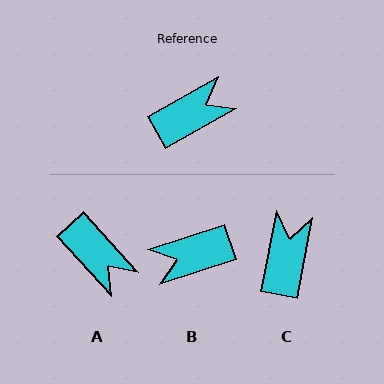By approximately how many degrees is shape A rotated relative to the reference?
Approximately 77 degrees clockwise.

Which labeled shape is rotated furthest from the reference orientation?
B, about 169 degrees away.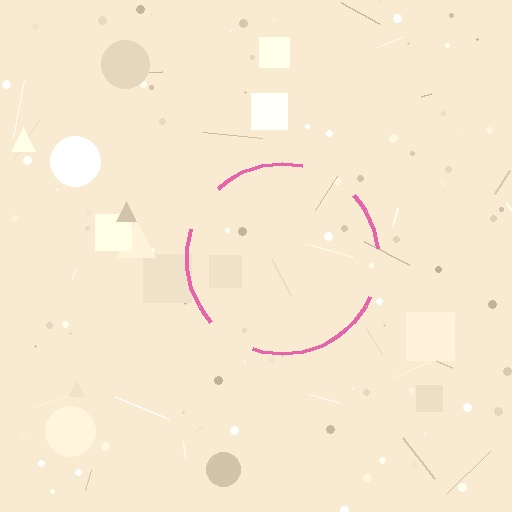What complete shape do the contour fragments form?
The contour fragments form a circle.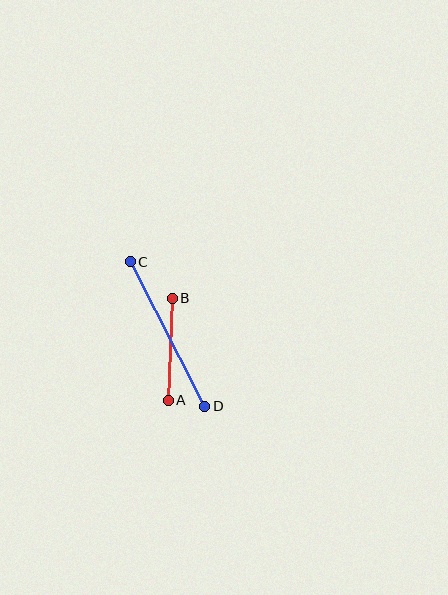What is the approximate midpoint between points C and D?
The midpoint is at approximately (167, 334) pixels.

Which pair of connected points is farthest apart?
Points C and D are farthest apart.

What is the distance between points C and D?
The distance is approximately 163 pixels.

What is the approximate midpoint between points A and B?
The midpoint is at approximately (170, 349) pixels.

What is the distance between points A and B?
The distance is approximately 102 pixels.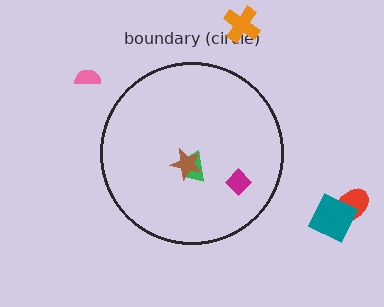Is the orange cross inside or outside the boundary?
Outside.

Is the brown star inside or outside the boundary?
Inside.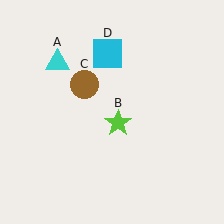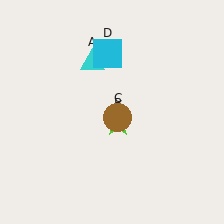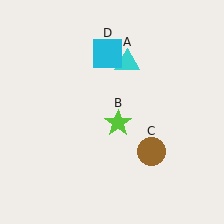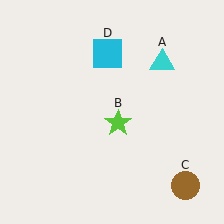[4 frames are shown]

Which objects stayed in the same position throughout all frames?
Lime star (object B) and cyan square (object D) remained stationary.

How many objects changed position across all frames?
2 objects changed position: cyan triangle (object A), brown circle (object C).